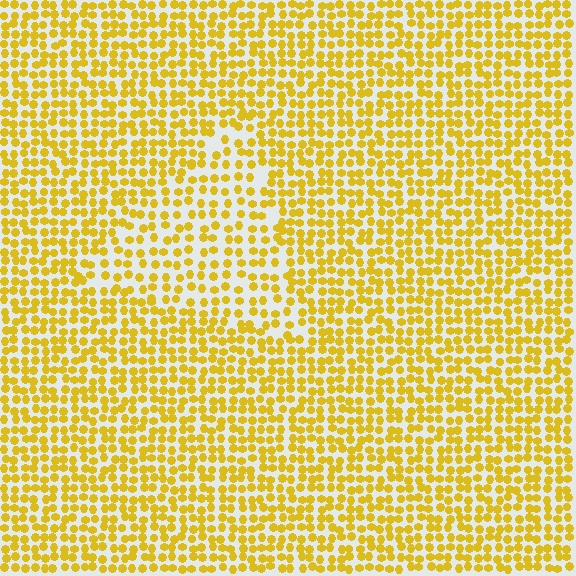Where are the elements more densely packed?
The elements are more densely packed outside the triangle boundary.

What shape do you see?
I see a triangle.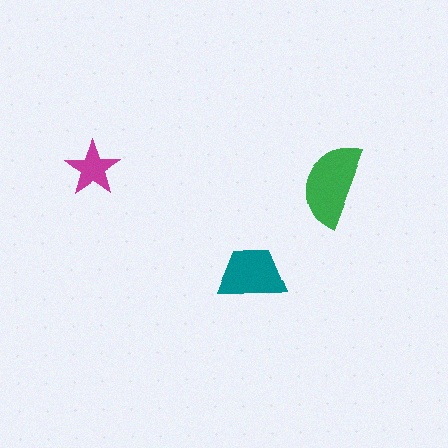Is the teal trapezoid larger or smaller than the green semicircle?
Smaller.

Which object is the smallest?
The magenta star.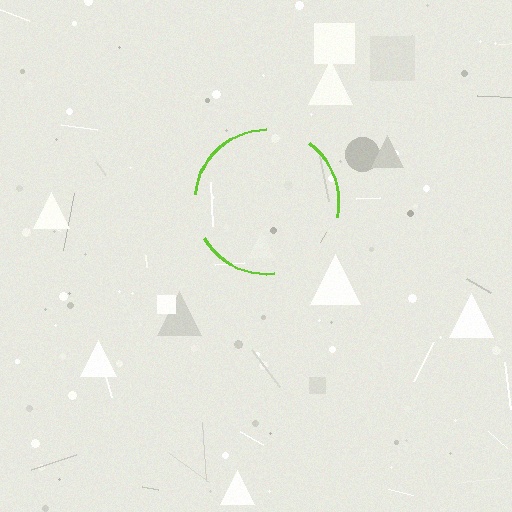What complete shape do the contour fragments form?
The contour fragments form a circle.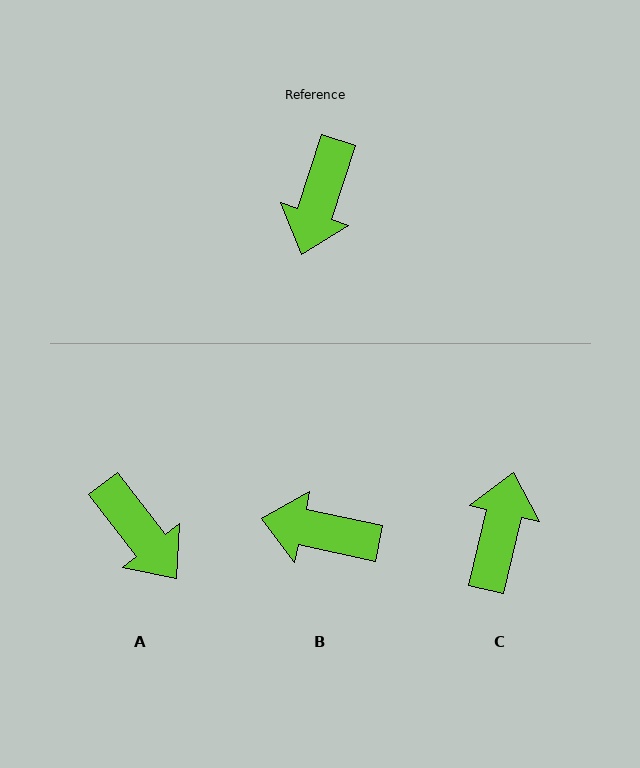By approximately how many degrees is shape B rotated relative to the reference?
Approximately 84 degrees clockwise.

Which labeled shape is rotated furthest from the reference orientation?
C, about 175 degrees away.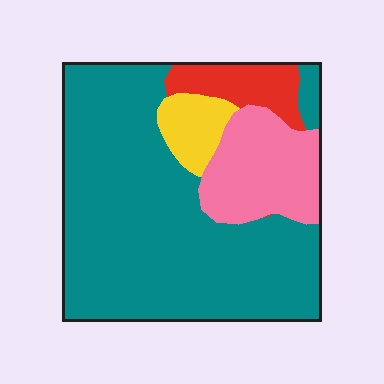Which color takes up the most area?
Teal, at roughly 70%.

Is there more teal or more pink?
Teal.